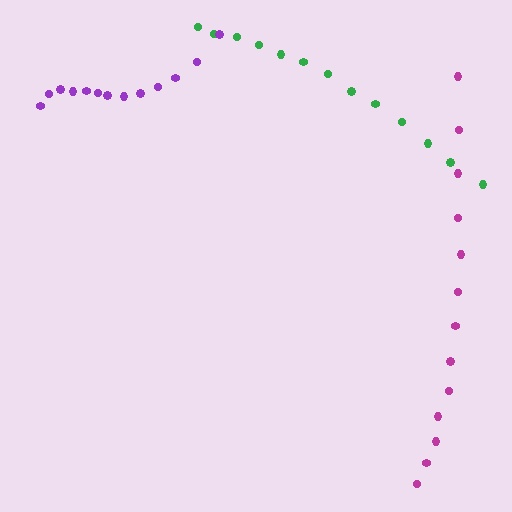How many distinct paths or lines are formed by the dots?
There are 3 distinct paths.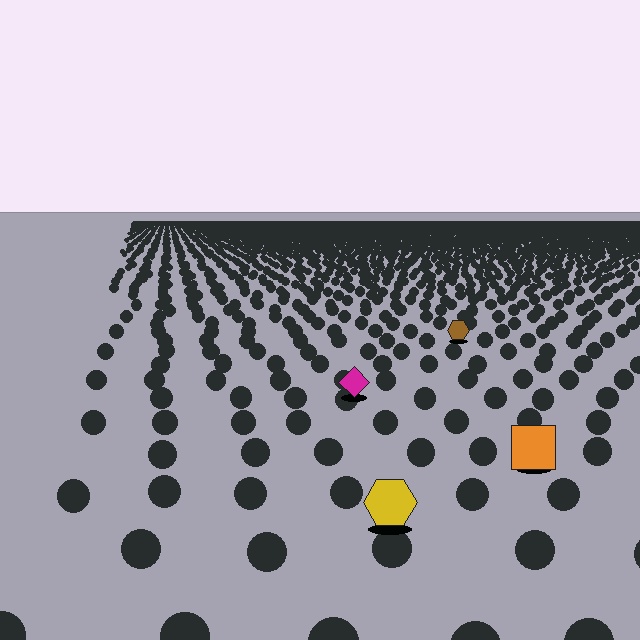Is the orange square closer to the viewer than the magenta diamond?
Yes. The orange square is closer — you can tell from the texture gradient: the ground texture is coarser near it.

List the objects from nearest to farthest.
From nearest to farthest: the yellow hexagon, the orange square, the magenta diamond, the brown hexagon.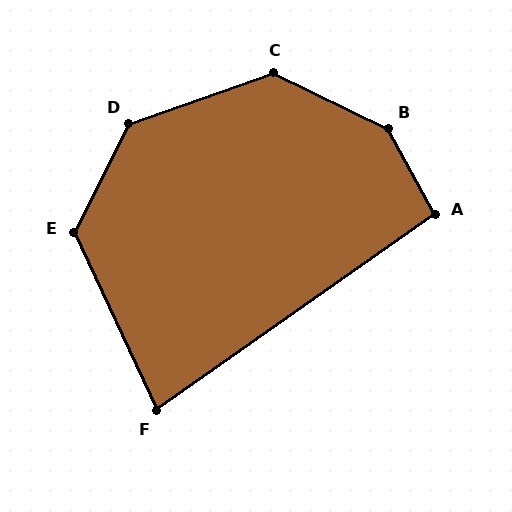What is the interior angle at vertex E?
Approximately 128 degrees (obtuse).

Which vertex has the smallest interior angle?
F, at approximately 80 degrees.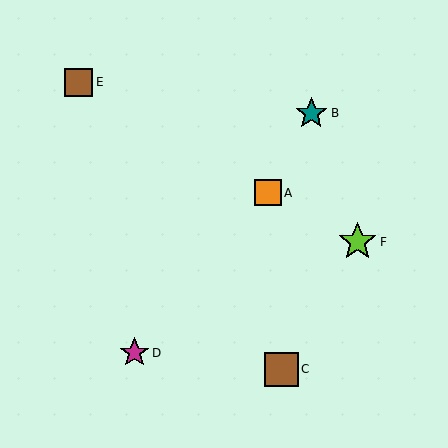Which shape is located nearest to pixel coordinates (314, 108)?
The teal star (labeled B) at (311, 113) is nearest to that location.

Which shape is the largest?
The lime star (labeled F) is the largest.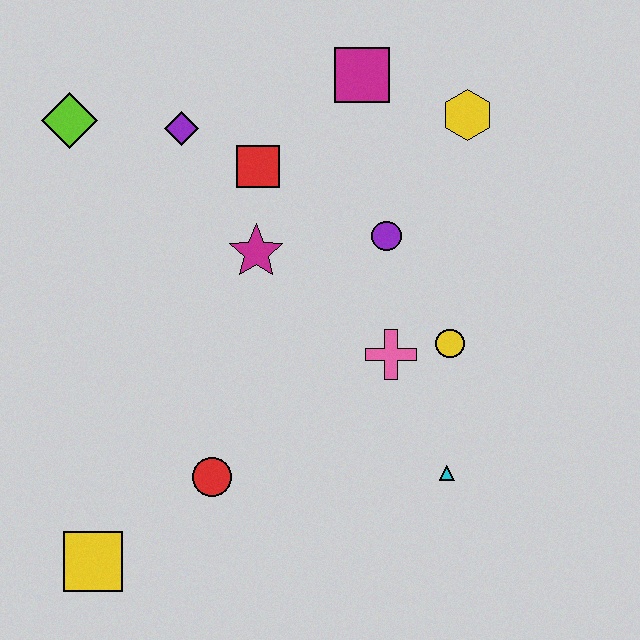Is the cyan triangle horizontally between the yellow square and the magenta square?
No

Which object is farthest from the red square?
The yellow square is farthest from the red square.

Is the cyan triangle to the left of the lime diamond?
No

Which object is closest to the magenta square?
The yellow hexagon is closest to the magenta square.